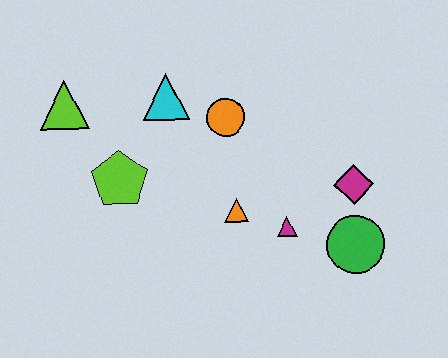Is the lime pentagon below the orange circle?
Yes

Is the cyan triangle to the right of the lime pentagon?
Yes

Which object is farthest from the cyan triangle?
The green circle is farthest from the cyan triangle.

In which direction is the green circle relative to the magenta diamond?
The green circle is below the magenta diamond.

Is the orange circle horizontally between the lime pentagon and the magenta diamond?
Yes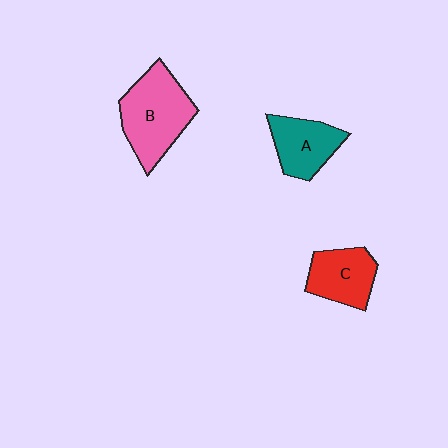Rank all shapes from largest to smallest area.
From largest to smallest: B (pink), A (teal), C (red).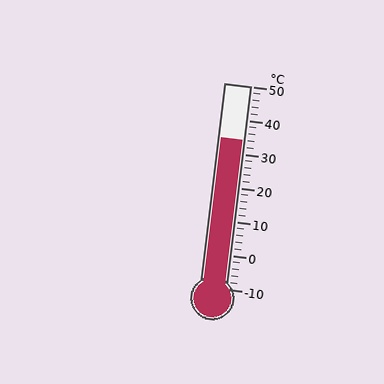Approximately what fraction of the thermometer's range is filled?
The thermometer is filled to approximately 75% of its range.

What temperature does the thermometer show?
The thermometer shows approximately 34°C.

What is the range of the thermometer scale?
The thermometer scale ranges from -10°C to 50°C.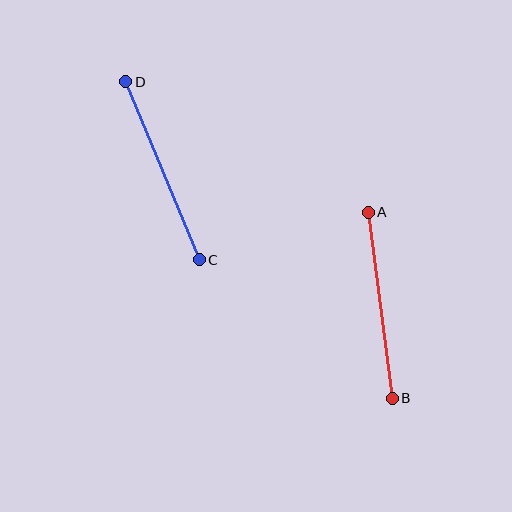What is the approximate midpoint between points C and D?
The midpoint is at approximately (162, 171) pixels.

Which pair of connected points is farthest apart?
Points C and D are farthest apart.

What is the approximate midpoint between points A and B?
The midpoint is at approximately (380, 305) pixels.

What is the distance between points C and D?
The distance is approximately 193 pixels.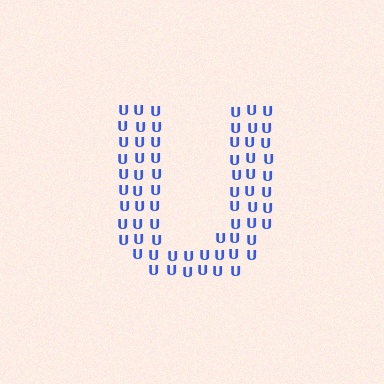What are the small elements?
The small elements are letter U's.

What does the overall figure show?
The overall figure shows the letter U.